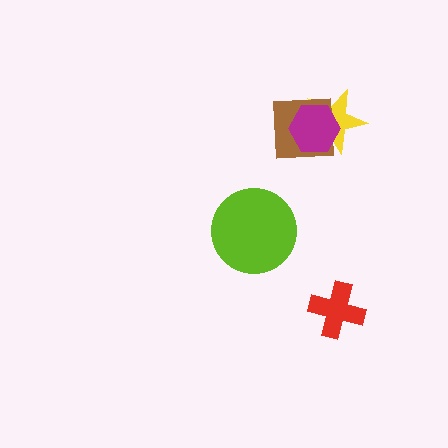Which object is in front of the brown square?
The magenta hexagon is in front of the brown square.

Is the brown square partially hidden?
Yes, it is partially covered by another shape.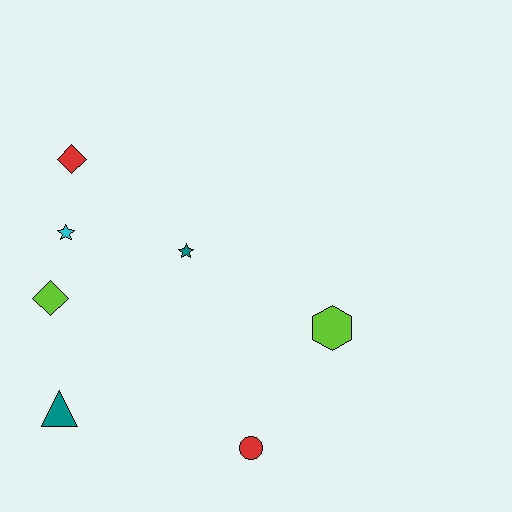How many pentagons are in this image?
There are no pentagons.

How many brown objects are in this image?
There are no brown objects.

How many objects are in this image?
There are 7 objects.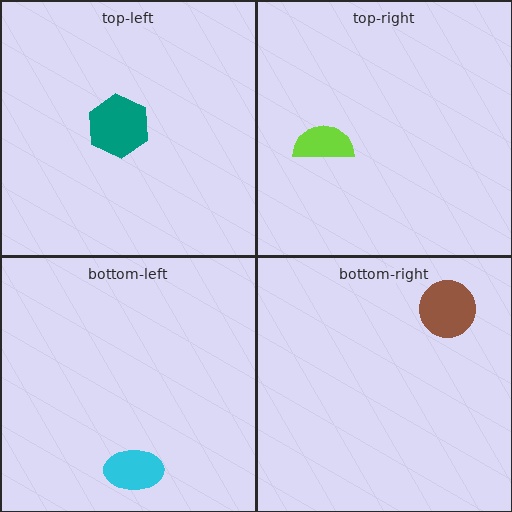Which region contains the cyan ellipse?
The bottom-left region.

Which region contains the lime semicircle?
The top-right region.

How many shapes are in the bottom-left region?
1.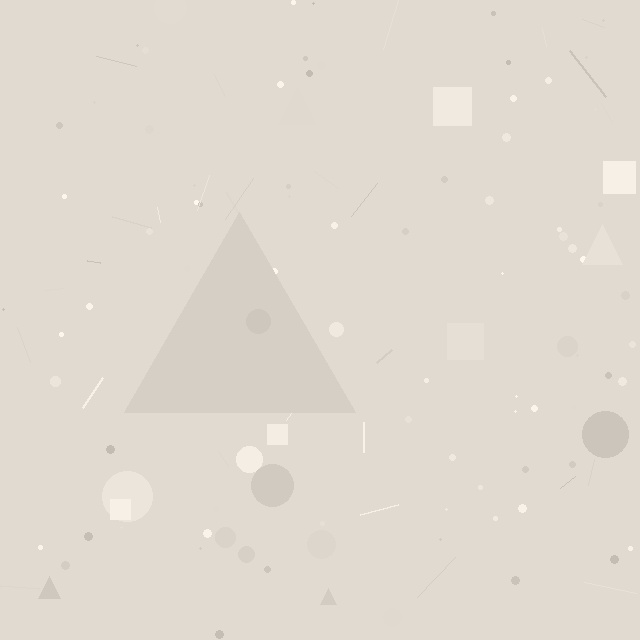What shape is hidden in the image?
A triangle is hidden in the image.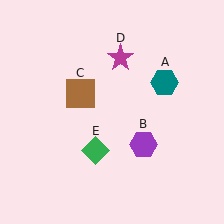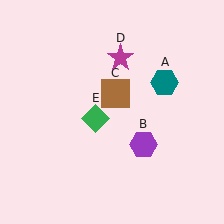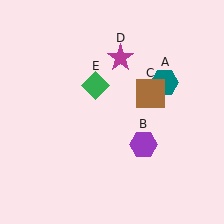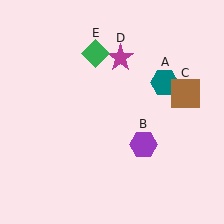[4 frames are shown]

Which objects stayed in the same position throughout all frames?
Teal hexagon (object A) and purple hexagon (object B) and magenta star (object D) remained stationary.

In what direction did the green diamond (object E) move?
The green diamond (object E) moved up.